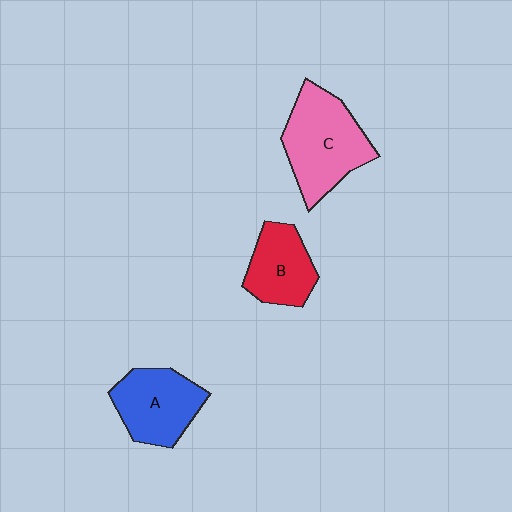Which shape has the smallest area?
Shape B (red).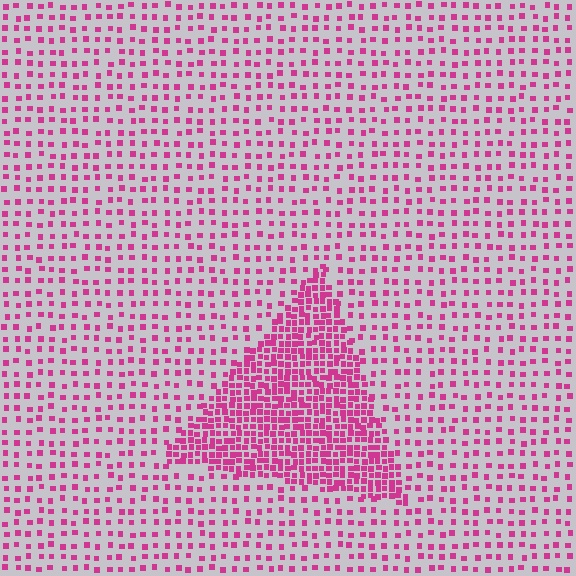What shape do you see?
I see a triangle.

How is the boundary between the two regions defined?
The boundary is defined by a change in element density (approximately 2.7x ratio). All elements are the same color, size, and shape.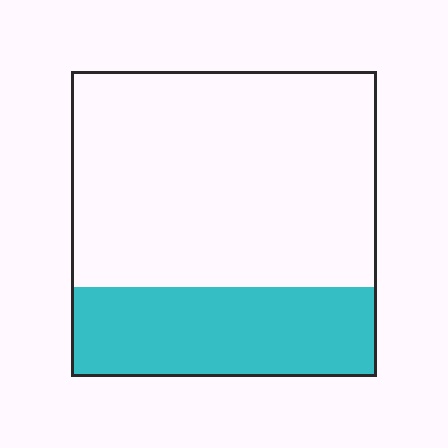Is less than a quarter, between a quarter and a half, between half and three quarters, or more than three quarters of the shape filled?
Between a quarter and a half.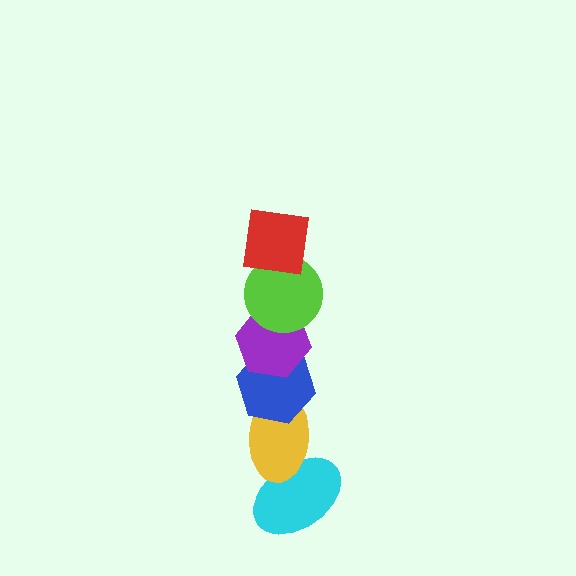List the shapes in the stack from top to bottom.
From top to bottom: the red square, the lime circle, the purple hexagon, the blue hexagon, the yellow ellipse, the cyan ellipse.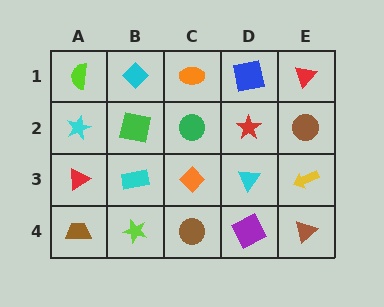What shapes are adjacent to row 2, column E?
A red triangle (row 1, column E), a yellow arrow (row 3, column E), a red star (row 2, column D).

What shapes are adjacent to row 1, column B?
A green square (row 2, column B), a lime semicircle (row 1, column A), an orange ellipse (row 1, column C).